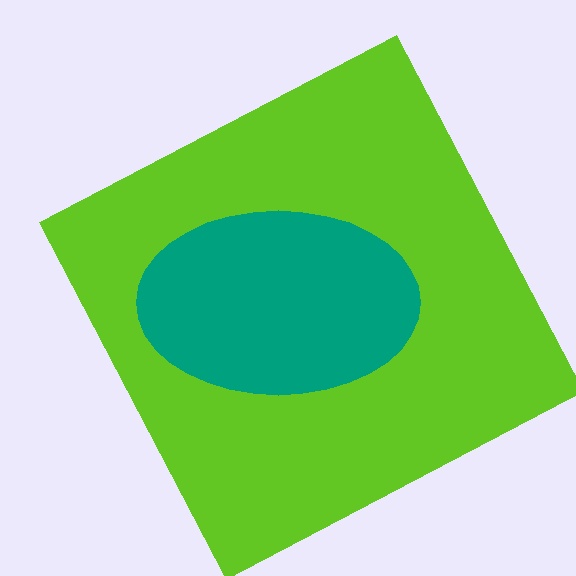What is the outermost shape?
The lime square.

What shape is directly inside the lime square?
The teal ellipse.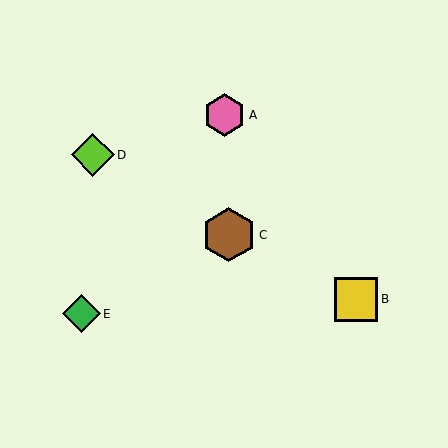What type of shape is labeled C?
Shape C is a brown hexagon.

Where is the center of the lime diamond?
The center of the lime diamond is at (93, 155).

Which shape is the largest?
The brown hexagon (labeled C) is the largest.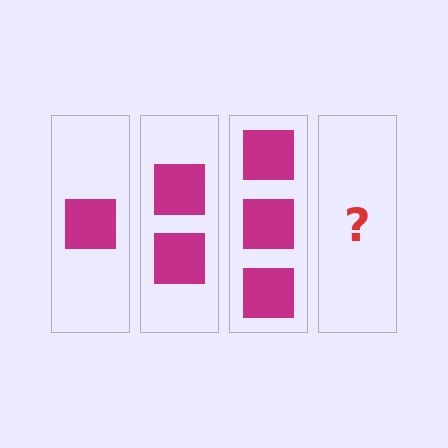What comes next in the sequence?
The next element should be 4 squares.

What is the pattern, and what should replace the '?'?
The pattern is that each step adds one more square. The '?' should be 4 squares.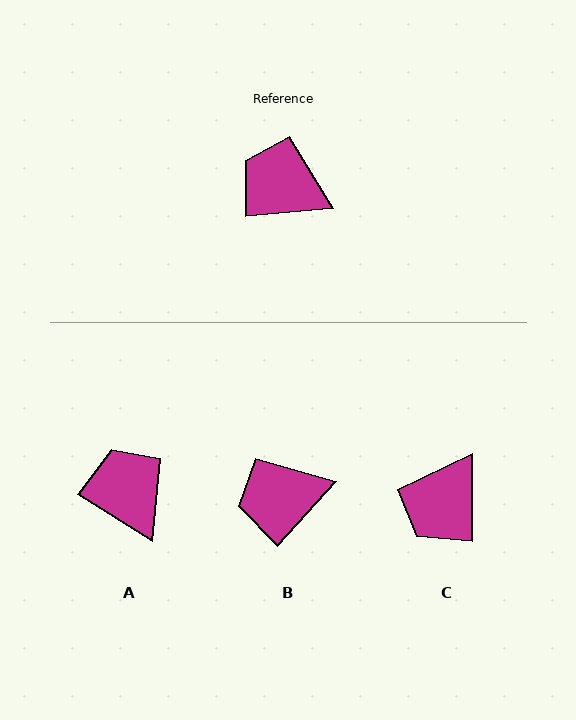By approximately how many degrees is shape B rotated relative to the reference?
Approximately 43 degrees counter-clockwise.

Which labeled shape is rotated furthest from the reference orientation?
C, about 84 degrees away.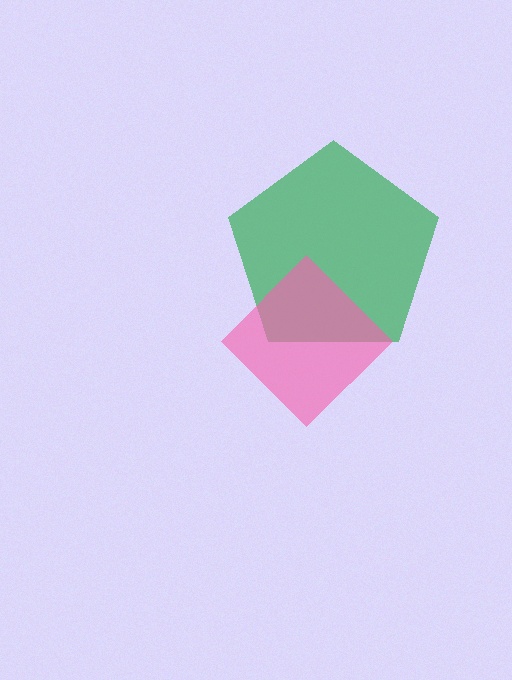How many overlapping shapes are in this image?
There are 2 overlapping shapes in the image.